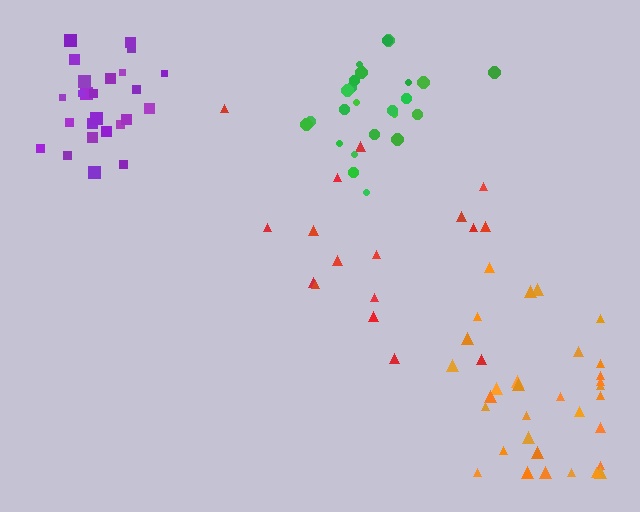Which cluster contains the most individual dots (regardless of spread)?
Orange (33).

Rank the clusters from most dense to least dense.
purple, green, orange, red.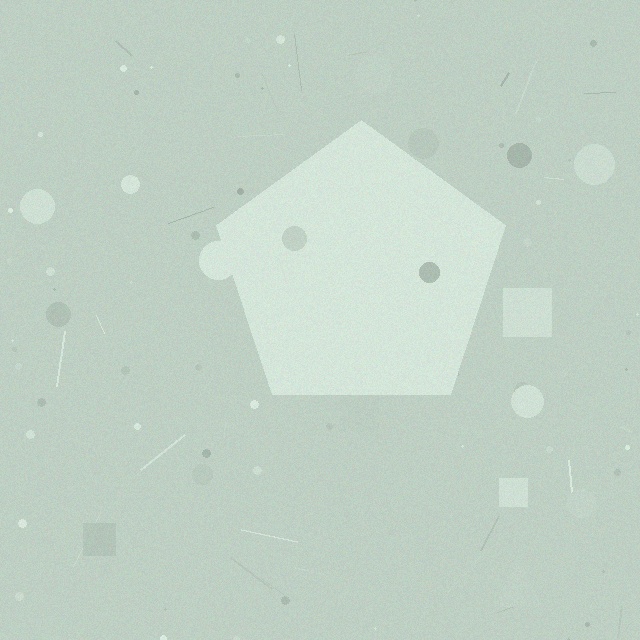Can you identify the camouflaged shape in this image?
The camouflaged shape is a pentagon.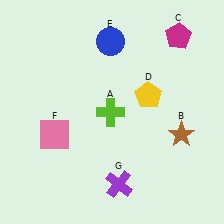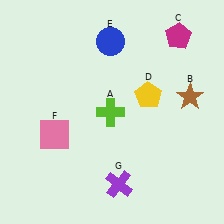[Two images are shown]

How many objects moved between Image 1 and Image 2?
1 object moved between the two images.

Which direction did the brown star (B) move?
The brown star (B) moved up.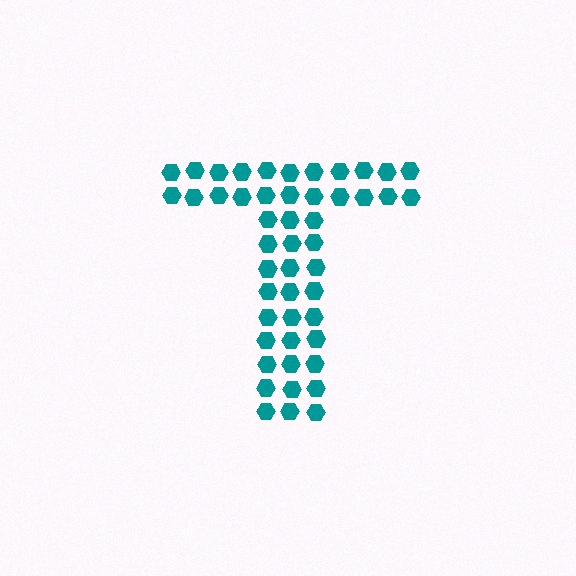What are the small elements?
The small elements are hexagons.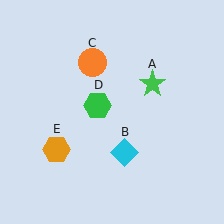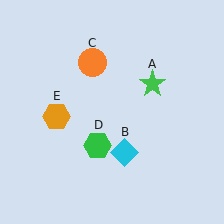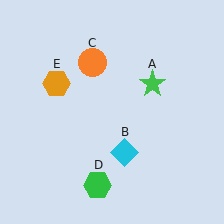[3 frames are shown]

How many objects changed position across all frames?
2 objects changed position: green hexagon (object D), orange hexagon (object E).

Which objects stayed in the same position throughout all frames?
Green star (object A) and cyan diamond (object B) and orange circle (object C) remained stationary.